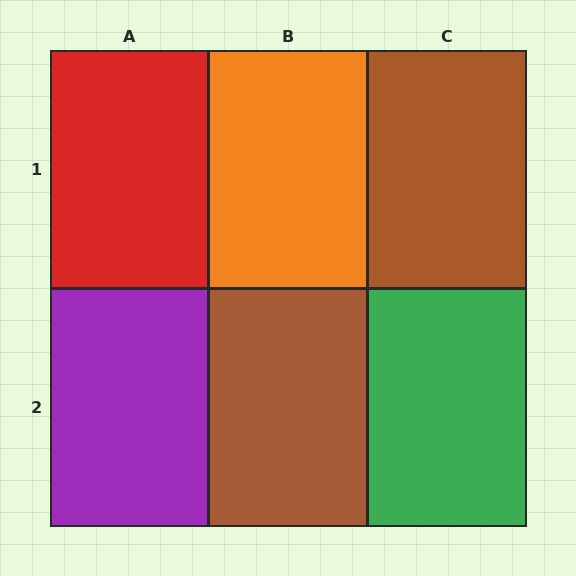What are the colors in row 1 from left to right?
Red, orange, brown.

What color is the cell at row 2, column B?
Brown.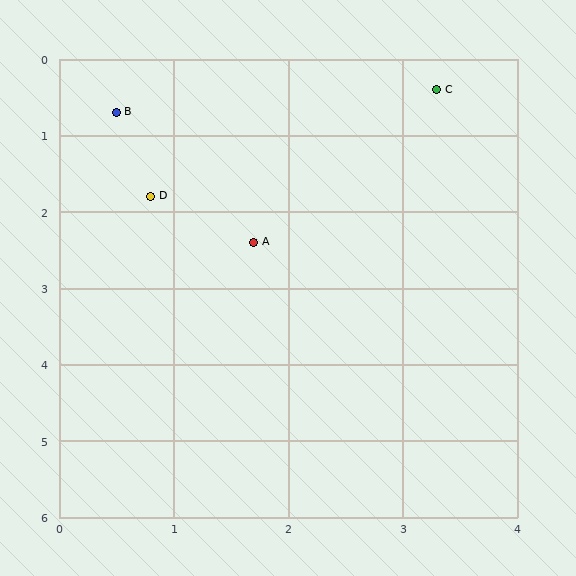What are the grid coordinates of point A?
Point A is at approximately (1.7, 2.4).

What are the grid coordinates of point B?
Point B is at approximately (0.5, 0.7).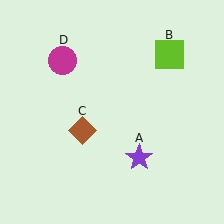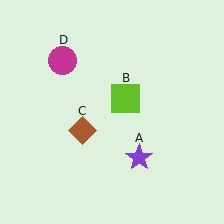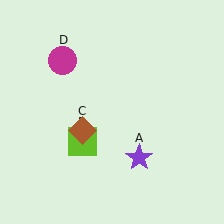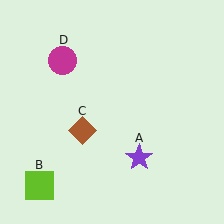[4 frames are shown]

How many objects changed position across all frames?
1 object changed position: lime square (object B).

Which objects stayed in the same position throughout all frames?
Purple star (object A) and brown diamond (object C) and magenta circle (object D) remained stationary.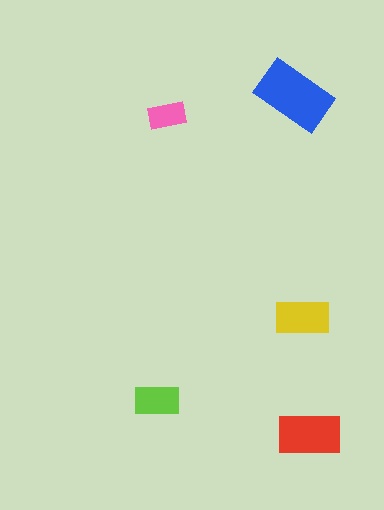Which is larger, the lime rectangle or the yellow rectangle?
The yellow one.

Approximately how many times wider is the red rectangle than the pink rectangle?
About 1.5 times wider.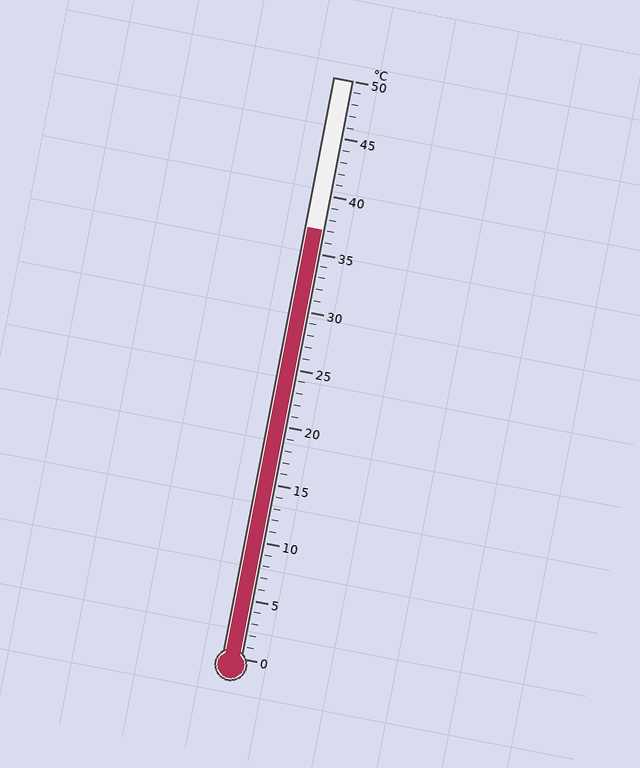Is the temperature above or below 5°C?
The temperature is above 5°C.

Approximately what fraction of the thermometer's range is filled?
The thermometer is filled to approximately 75% of its range.